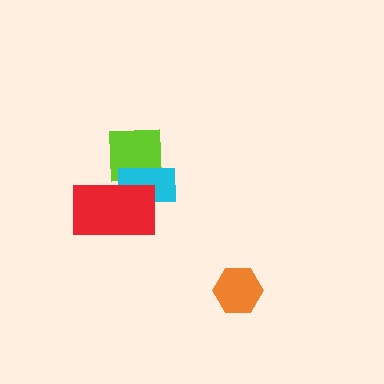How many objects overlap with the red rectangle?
2 objects overlap with the red rectangle.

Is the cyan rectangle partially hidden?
Yes, it is partially covered by another shape.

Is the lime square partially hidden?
Yes, it is partially covered by another shape.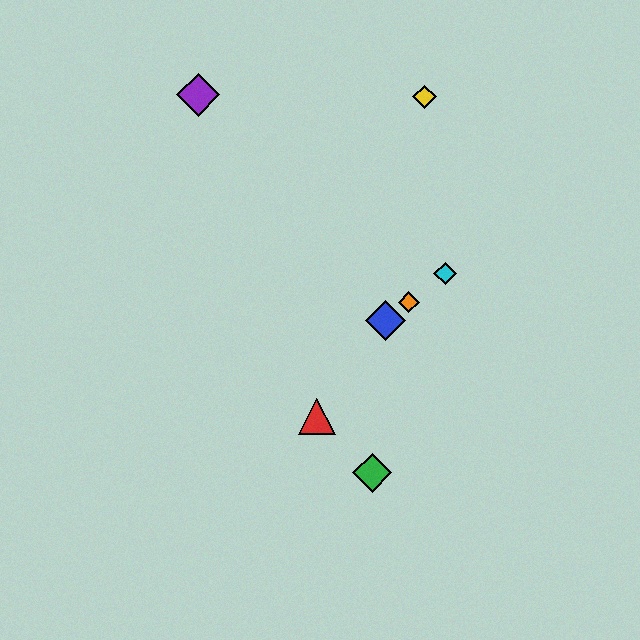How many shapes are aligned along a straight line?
3 shapes (the blue diamond, the orange diamond, the cyan diamond) are aligned along a straight line.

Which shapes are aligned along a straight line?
The blue diamond, the orange diamond, the cyan diamond are aligned along a straight line.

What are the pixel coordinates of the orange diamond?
The orange diamond is at (409, 302).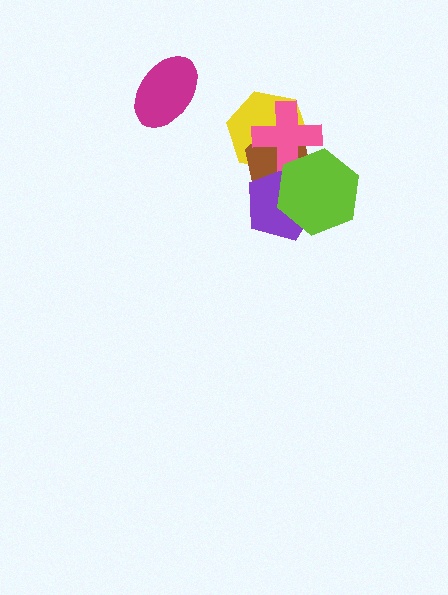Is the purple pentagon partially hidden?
Yes, it is partially covered by another shape.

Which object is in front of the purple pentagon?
The lime hexagon is in front of the purple pentagon.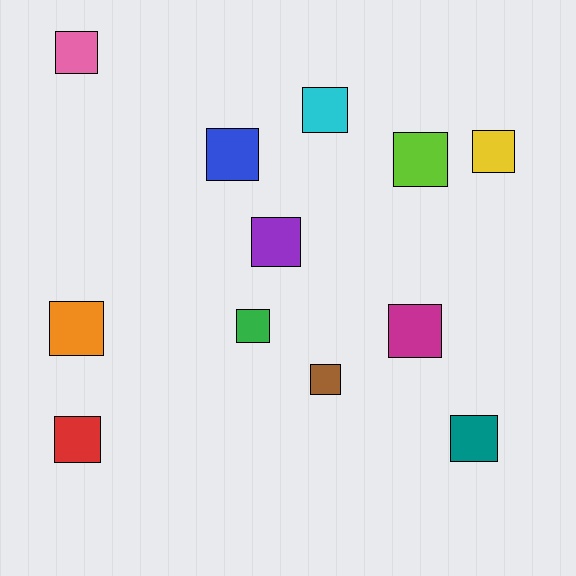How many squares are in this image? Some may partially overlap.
There are 12 squares.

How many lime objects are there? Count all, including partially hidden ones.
There is 1 lime object.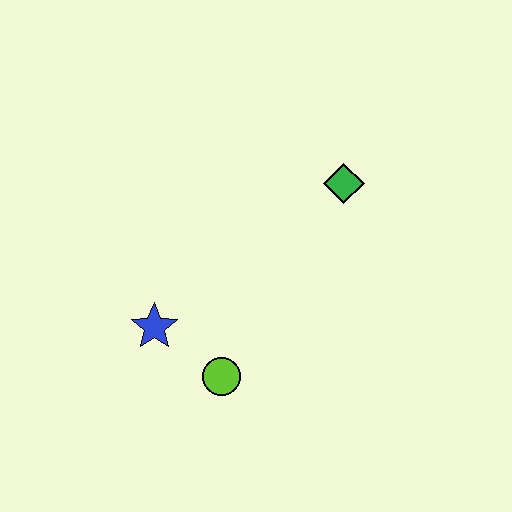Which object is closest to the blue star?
The lime circle is closest to the blue star.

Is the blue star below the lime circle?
No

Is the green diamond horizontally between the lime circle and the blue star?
No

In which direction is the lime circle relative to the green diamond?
The lime circle is below the green diamond.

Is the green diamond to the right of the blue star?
Yes